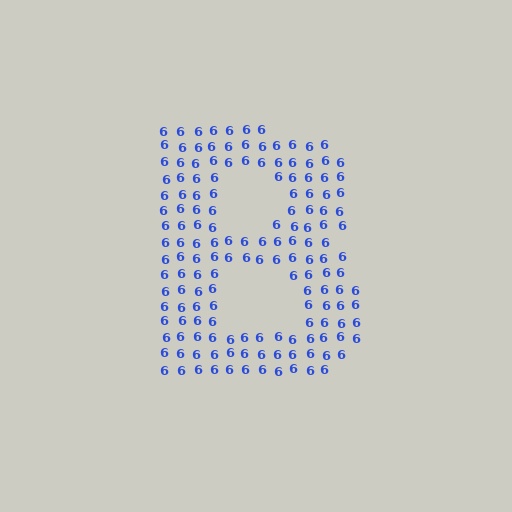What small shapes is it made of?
It is made of small digit 6's.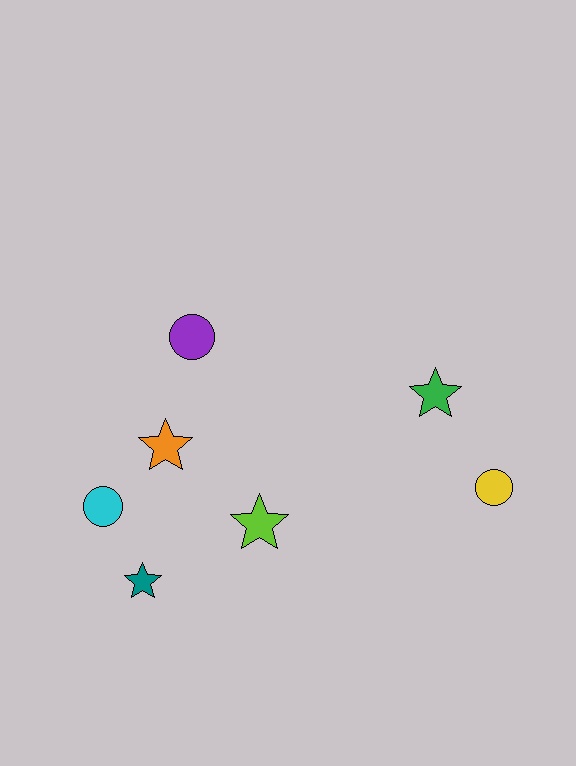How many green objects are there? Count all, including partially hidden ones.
There is 1 green object.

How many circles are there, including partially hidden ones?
There are 3 circles.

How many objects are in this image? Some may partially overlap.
There are 7 objects.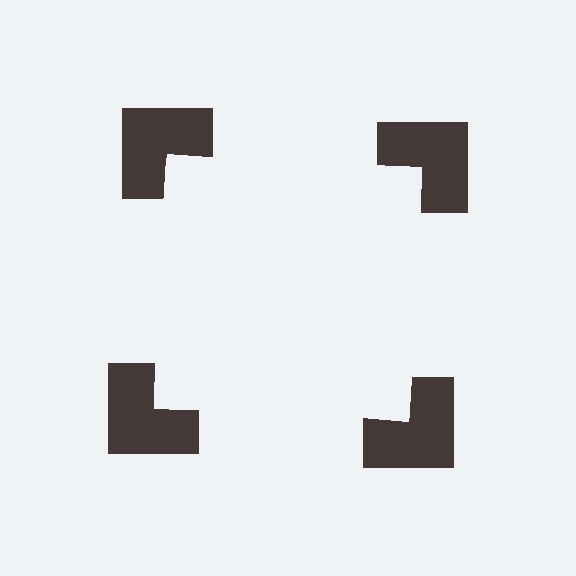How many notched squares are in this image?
There are 4 — one at each vertex of the illusory square.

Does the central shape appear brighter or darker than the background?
It typically appears slightly brighter than the background, even though no actual brightness change is drawn.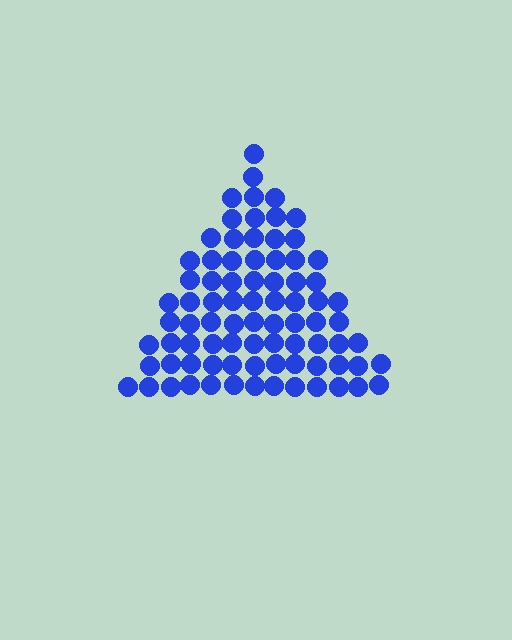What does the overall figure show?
The overall figure shows a triangle.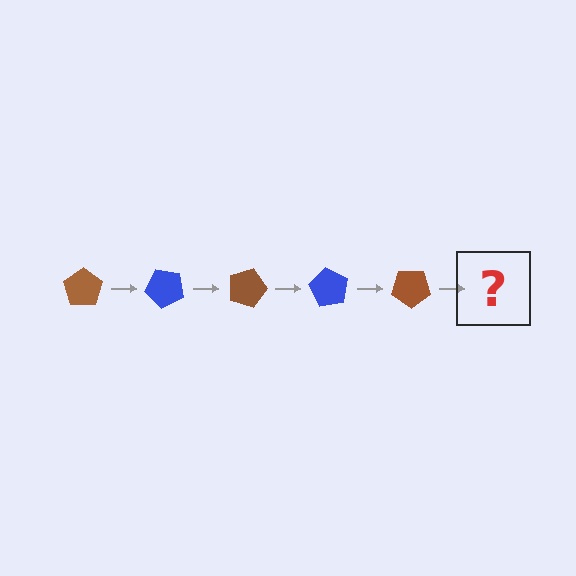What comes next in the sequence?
The next element should be a blue pentagon, rotated 225 degrees from the start.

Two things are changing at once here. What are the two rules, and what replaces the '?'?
The two rules are that it rotates 45 degrees each step and the color cycles through brown and blue. The '?' should be a blue pentagon, rotated 225 degrees from the start.